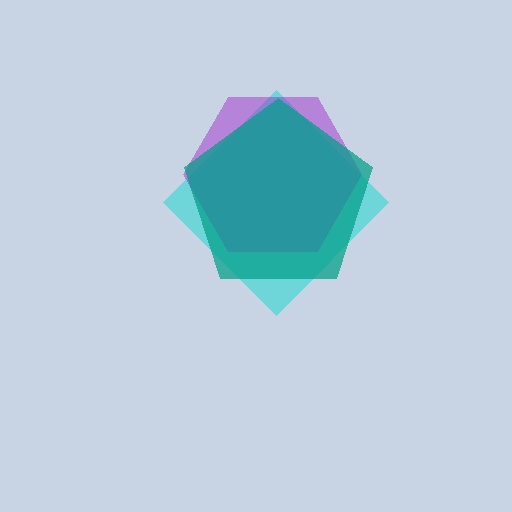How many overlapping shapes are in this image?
There are 3 overlapping shapes in the image.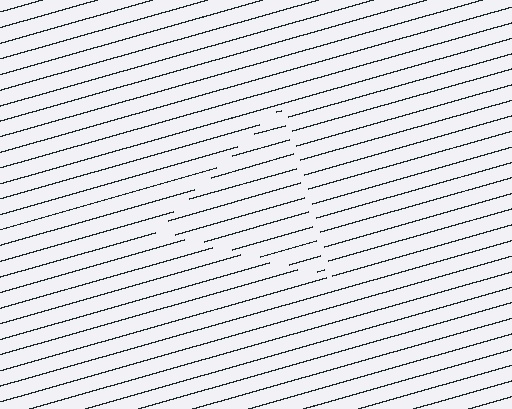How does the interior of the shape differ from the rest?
The interior of the shape contains the same grating, shifted by half a period — the contour is defined by the phase discontinuity where line-ends from the inner and outer gratings abut.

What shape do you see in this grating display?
An illusory triangle. The interior of the shape contains the same grating, shifted by half a period — the contour is defined by the phase discontinuity where line-ends from the inner and outer gratings abut.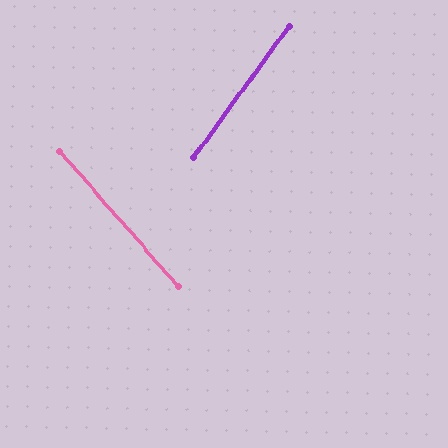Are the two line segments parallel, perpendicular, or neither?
Neither parallel nor perpendicular — they differ by about 77°.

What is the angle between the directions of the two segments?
Approximately 77 degrees.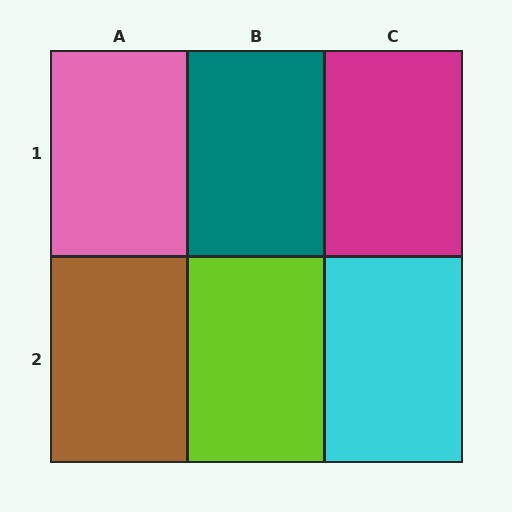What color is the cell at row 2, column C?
Cyan.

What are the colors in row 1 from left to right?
Pink, teal, magenta.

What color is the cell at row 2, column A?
Brown.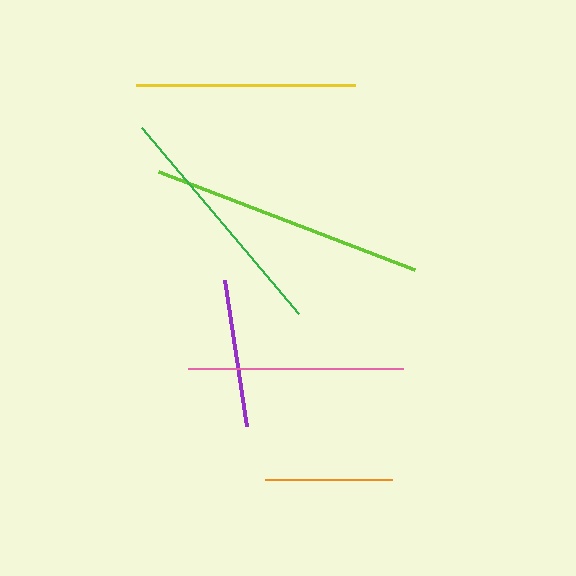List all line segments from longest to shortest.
From longest to shortest: lime, green, yellow, pink, purple, orange.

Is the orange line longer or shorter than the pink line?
The pink line is longer than the orange line.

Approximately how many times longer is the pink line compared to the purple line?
The pink line is approximately 1.5 times the length of the purple line.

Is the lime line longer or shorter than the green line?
The lime line is longer than the green line.